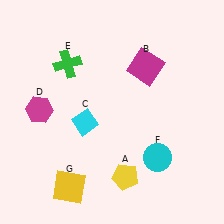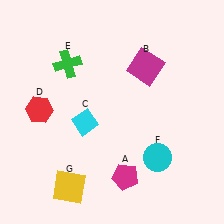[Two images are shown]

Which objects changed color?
A changed from yellow to magenta. D changed from magenta to red.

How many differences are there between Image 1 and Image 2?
There are 2 differences between the two images.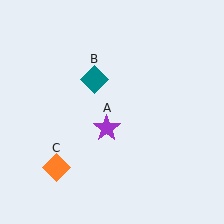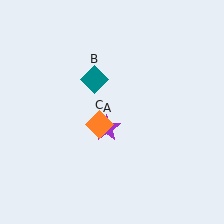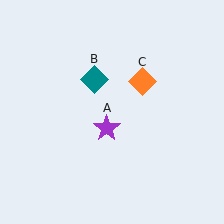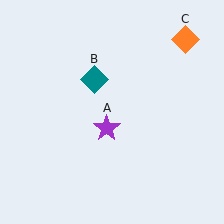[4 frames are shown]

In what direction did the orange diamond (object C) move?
The orange diamond (object C) moved up and to the right.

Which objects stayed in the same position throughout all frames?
Purple star (object A) and teal diamond (object B) remained stationary.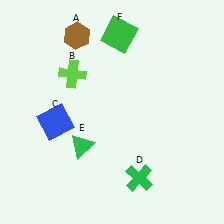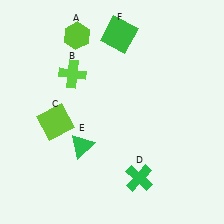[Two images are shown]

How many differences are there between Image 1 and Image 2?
There are 2 differences between the two images.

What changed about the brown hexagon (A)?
In Image 1, A is brown. In Image 2, it changed to lime.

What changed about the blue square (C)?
In Image 1, C is blue. In Image 2, it changed to lime.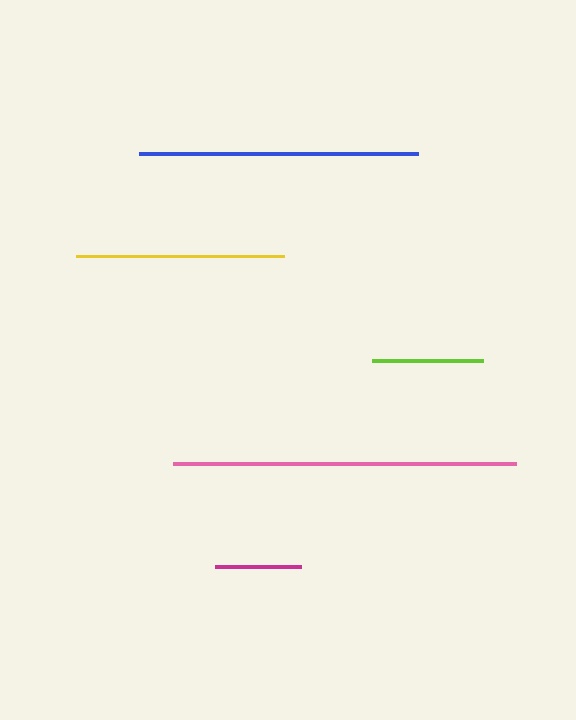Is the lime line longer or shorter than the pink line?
The pink line is longer than the lime line.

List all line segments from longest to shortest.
From longest to shortest: pink, blue, yellow, lime, magenta.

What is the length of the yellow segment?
The yellow segment is approximately 208 pixels long.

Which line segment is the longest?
The pink line is the longest at approximately 343 pixels.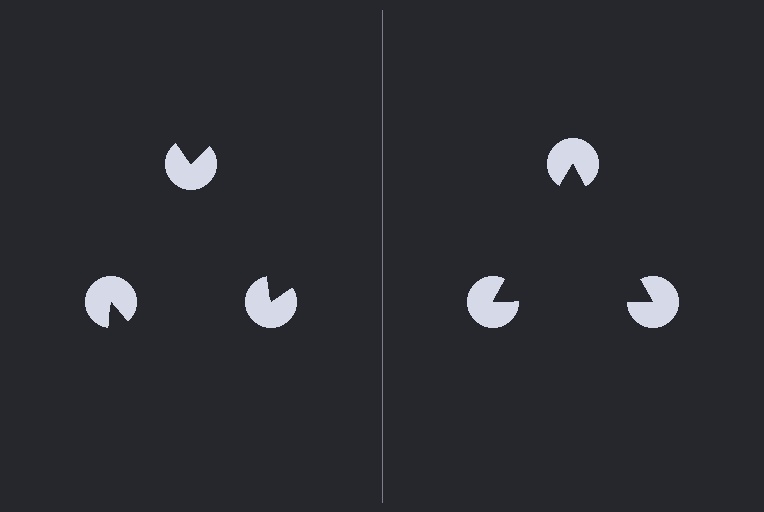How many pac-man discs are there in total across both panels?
6 — 3 on each side.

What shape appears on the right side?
An illusory triangle.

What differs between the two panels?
The pac-man discs are positioned identically on both sides; only the wedge orientations differ. On the right they align to a triangle; on the left they are misaligned.